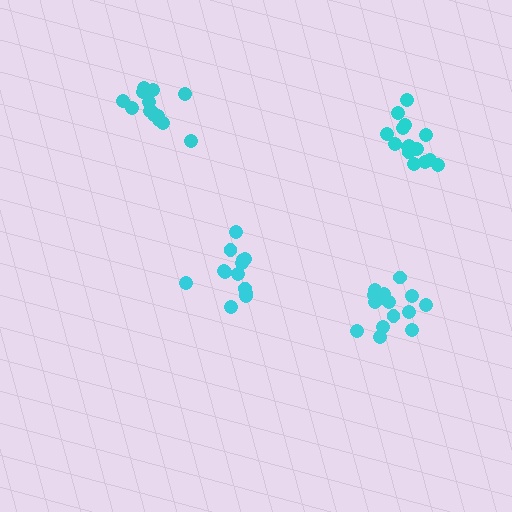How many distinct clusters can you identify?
There are 4 distinct clusters.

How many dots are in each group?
Group 1: 15 dots, Group 2: 16 dots, Group 3: 14 dots, Group 4: 13 dots (58 total).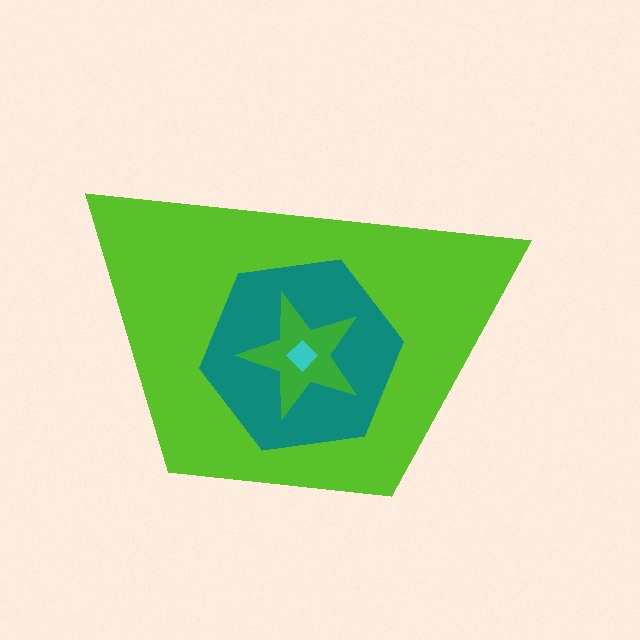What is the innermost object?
The cyan diamond.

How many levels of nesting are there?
4.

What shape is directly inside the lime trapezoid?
The teal hexagon.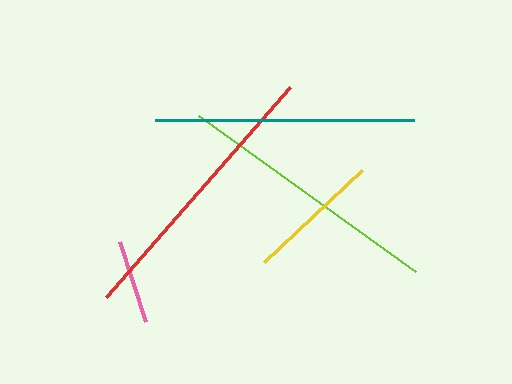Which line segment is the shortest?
The pink line is the shortest at approximately 85 pixels.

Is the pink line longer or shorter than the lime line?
The lime line is longer than the pink line.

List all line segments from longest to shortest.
From longest to shortest: red, lime, teal, yellow, pink.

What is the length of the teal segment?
The teal segment is approximately 258 pixels long.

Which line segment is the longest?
The red line is the longest at approximately 279 pixels.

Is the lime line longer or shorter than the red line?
The red line is longer than the lime line.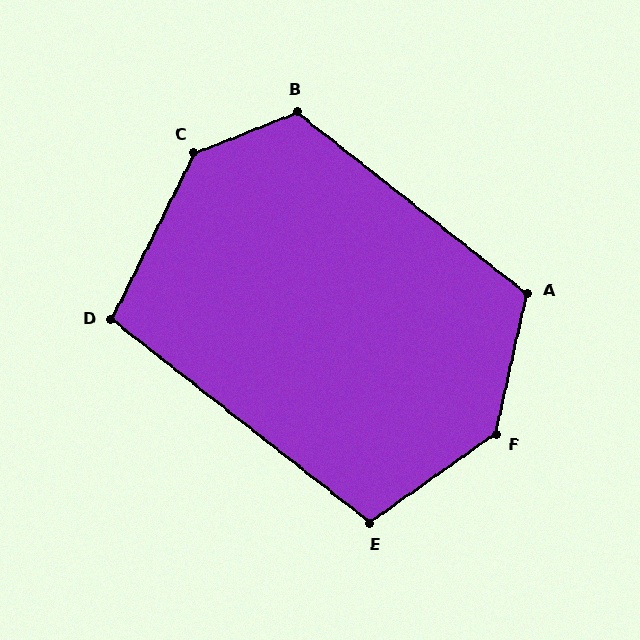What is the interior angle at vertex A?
Approximately 115 degrees (obtuse).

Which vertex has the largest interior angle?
F, at approximately 138 degrees.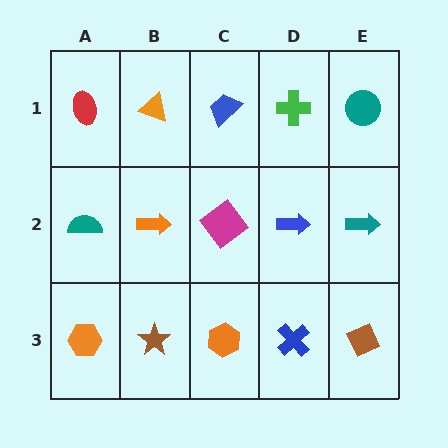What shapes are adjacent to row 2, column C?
A blue trapezoid (row 1, column C), an orange hexagon (row 3, column C), an orange arrow (row 2, column B), a blue arrow (row 2, column D).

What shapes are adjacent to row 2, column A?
A red ellipse (row 1, column A), an orange hexagon (row 3, column A), an orange arrow (row 2, column B).